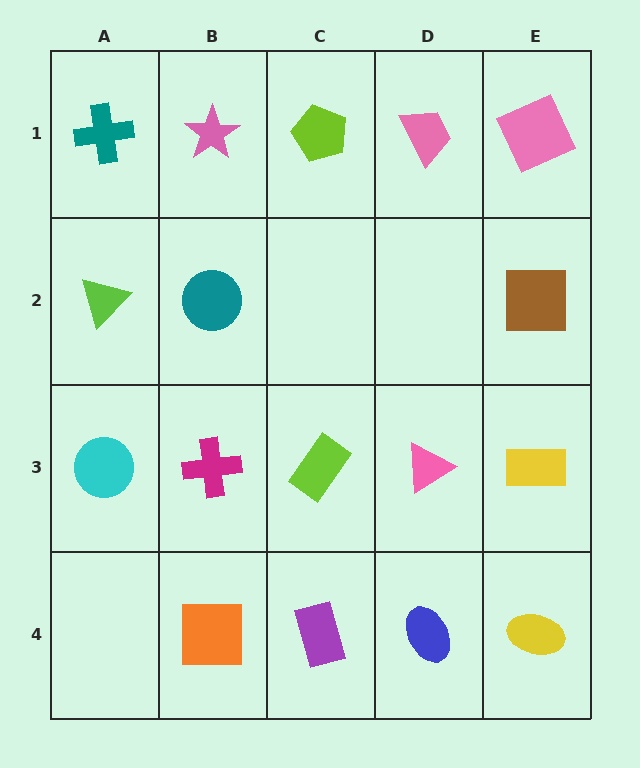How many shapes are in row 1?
5 shapes.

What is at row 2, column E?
A brown square.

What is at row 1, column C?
A lime pentagon.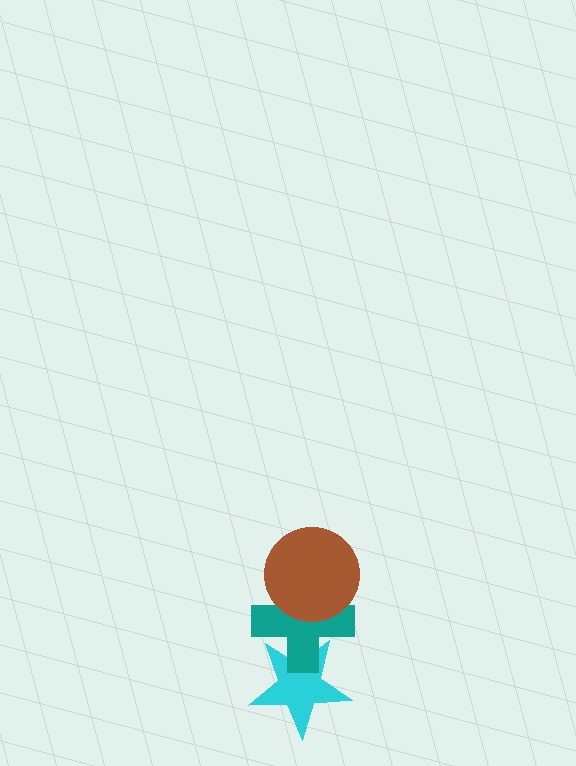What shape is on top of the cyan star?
The teal cross is on top of the cyan star.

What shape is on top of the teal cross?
The brown circle is on top of the teal cross.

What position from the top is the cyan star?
The cyan star is 3rd from the top.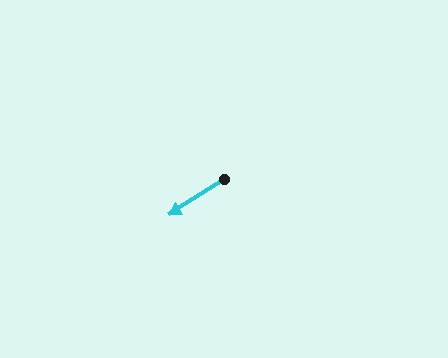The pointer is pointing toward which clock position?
Roughly 8 o'clock.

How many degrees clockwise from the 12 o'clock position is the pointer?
Approximately 237 degrees.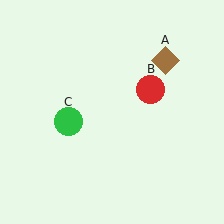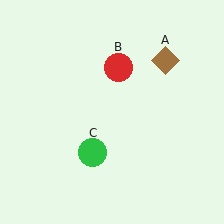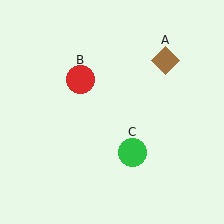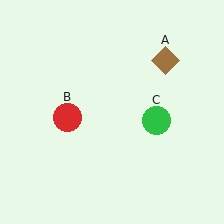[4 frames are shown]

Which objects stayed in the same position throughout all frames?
Brown diamond (object A) remained stationary.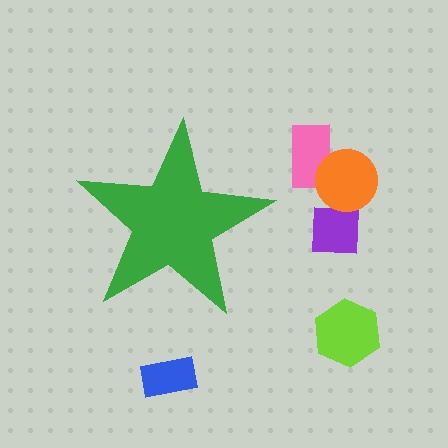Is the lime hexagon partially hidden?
No, the lime hexagon is fully visible.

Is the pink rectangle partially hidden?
No, the pink rectangle is fully visible.